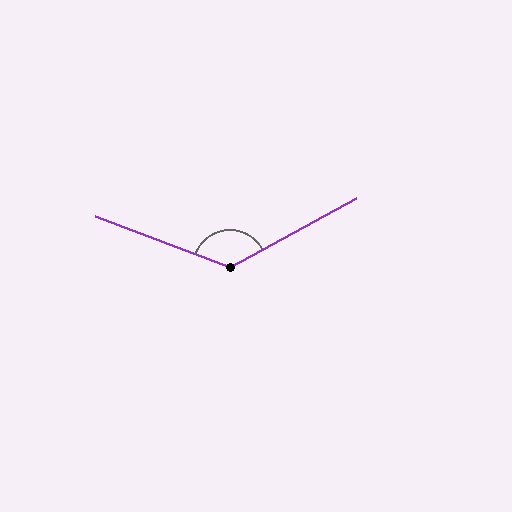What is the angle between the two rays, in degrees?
Approximately 131 degrees.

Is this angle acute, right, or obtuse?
It is obtuse.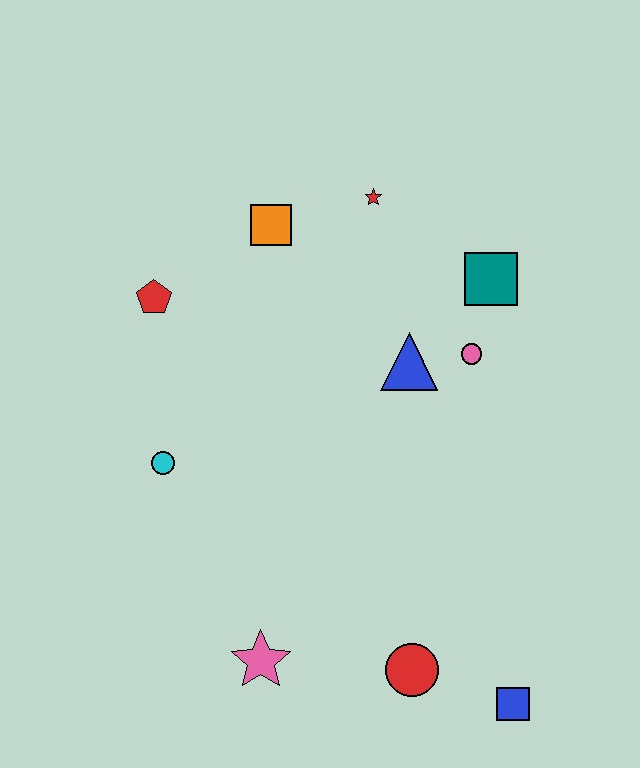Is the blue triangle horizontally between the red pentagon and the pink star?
No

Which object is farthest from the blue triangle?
The blue square is farthest from the blue triangle.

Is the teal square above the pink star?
Yes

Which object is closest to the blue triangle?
The pink circle is closest to the blue triangle.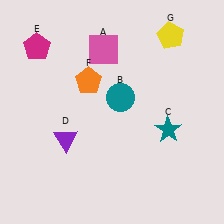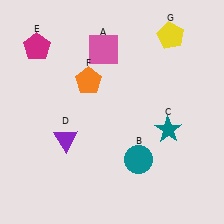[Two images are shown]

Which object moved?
The teal circle (B) moved down.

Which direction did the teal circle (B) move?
The teal circle (B) moved down.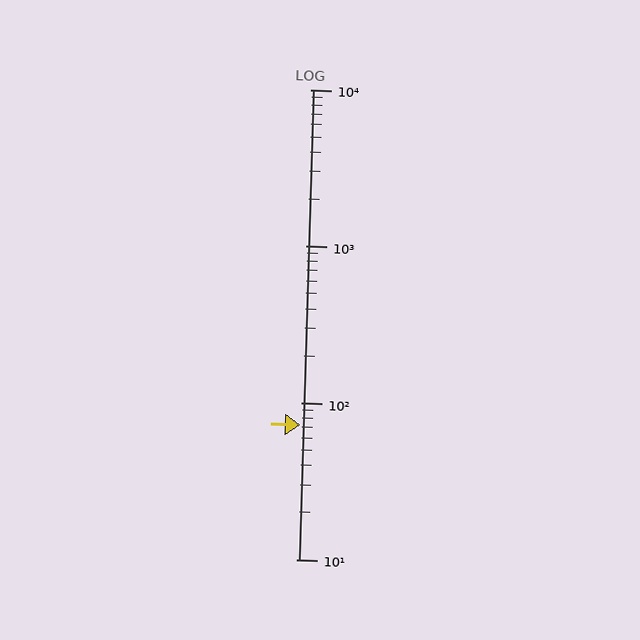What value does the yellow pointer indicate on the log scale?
The pointer indicates approximately 72.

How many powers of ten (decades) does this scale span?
The scale spans 3 decades, from 10 to 10000.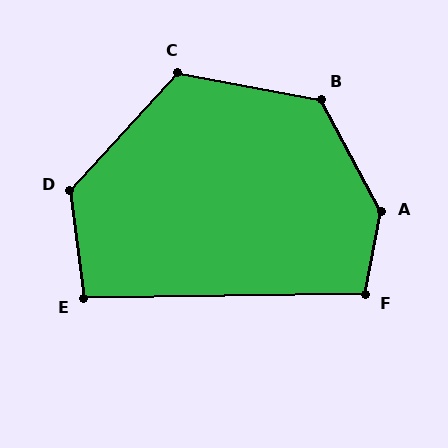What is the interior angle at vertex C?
Approximately 122 degrees (obtuse).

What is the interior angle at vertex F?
Approximately 102 degrees (obtuse).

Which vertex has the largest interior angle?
A, at approximately 141 degrees.